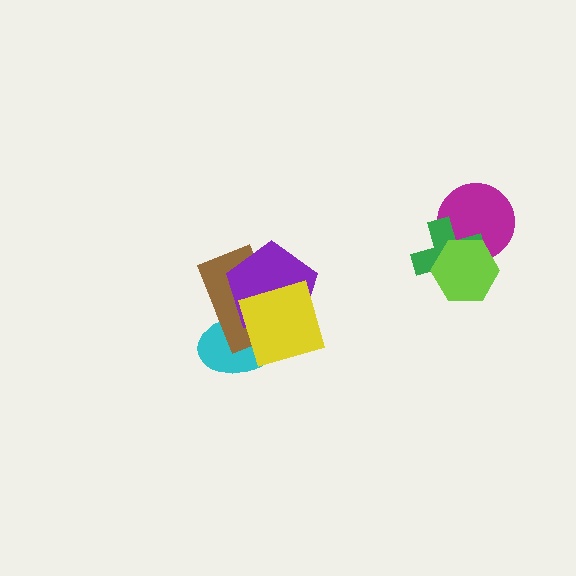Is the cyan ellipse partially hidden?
Yes, it is partially covered by another shape.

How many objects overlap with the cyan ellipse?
3 objects overlap with the cyan ellipse.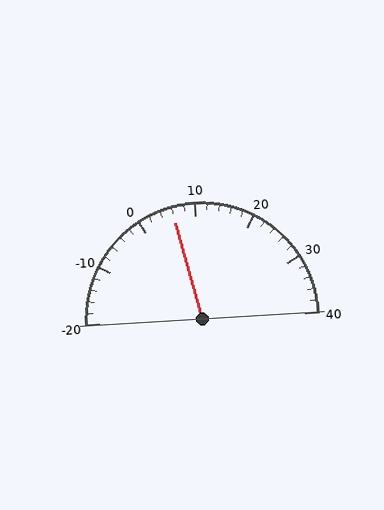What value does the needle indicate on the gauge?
The needle indicates approximately 6.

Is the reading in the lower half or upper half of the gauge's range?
The reading is in the lower half of the range (-20 to 40).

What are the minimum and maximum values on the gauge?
The gauge ranges from -20 to 40.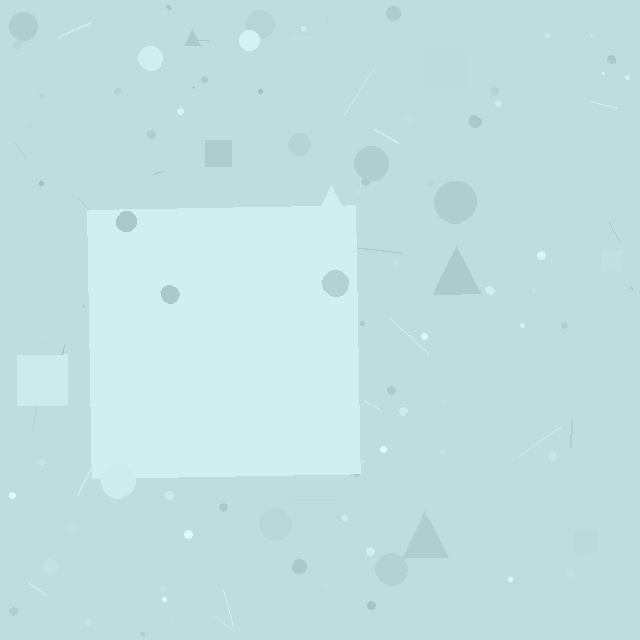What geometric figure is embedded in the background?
A square is embedded in the background.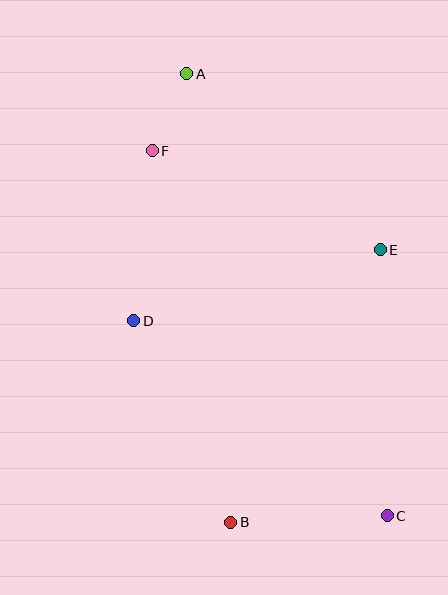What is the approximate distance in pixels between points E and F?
The distance between E and F is approximately 249 pixels.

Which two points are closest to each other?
Points A and F are closest to each other.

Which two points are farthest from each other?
Points A and C are farthest from each other.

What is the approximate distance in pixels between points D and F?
The distance between D and F is approximately 171 pixels.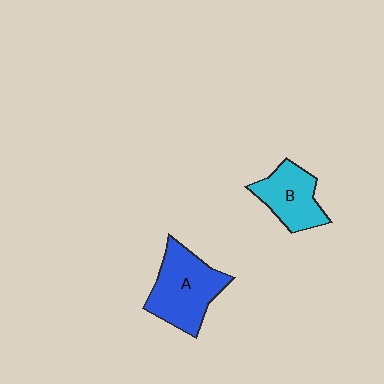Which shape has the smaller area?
Shape B (cyan).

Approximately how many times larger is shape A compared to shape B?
Approximately 1.4 times.